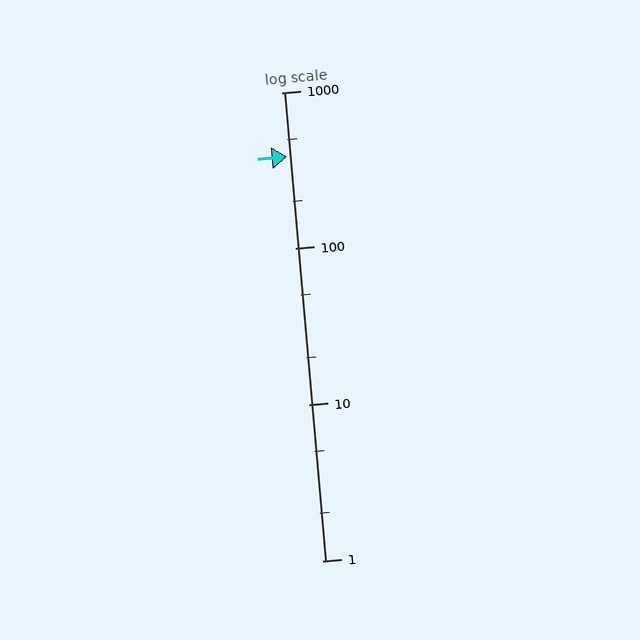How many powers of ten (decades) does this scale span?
The scale spans 3 decades, from 1 to 1000.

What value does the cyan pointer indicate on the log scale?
The pointer indicates approximately 390.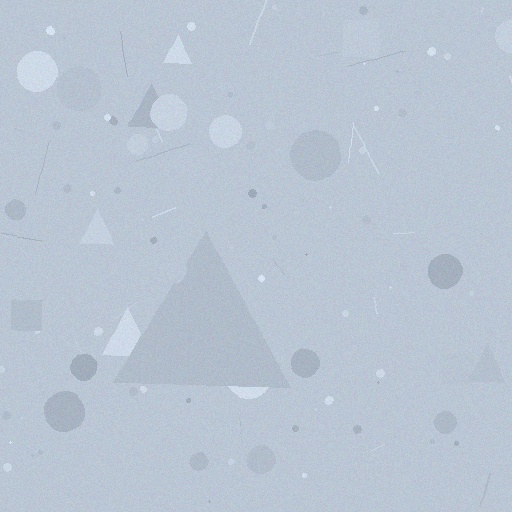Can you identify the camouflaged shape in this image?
The camouflaged shape is a triangle.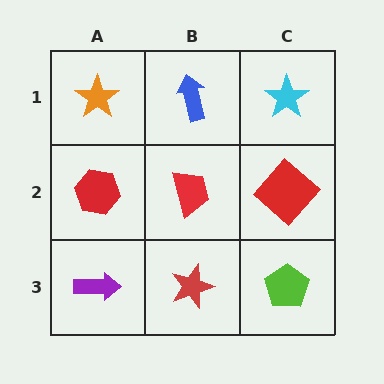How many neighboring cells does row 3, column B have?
3.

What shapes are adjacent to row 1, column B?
A red trapezoid (row 2, column B), an orange star (row 1, column A), a cyan star (row 1, column C).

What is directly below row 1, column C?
A red diamond.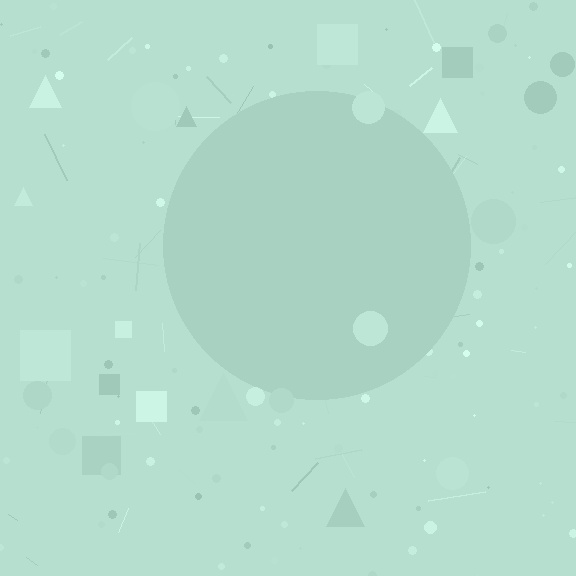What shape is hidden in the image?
A circle is hidden in the image.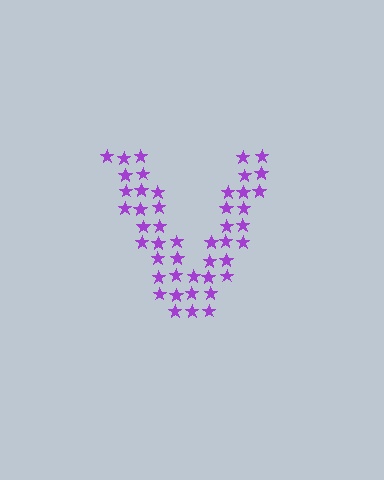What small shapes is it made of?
It is made of small stars.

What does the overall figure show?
The overall figure shows the letter V.